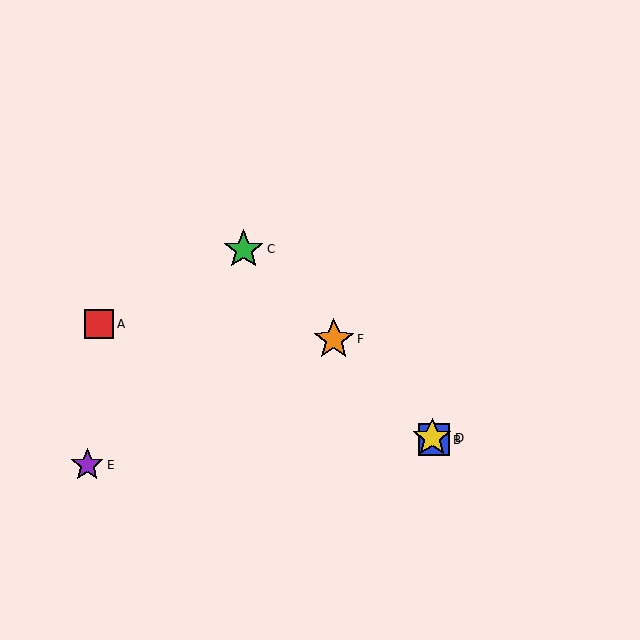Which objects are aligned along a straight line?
Objects B, C, D, F are aligned along a straight line.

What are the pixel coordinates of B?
Object B is at (434, 440).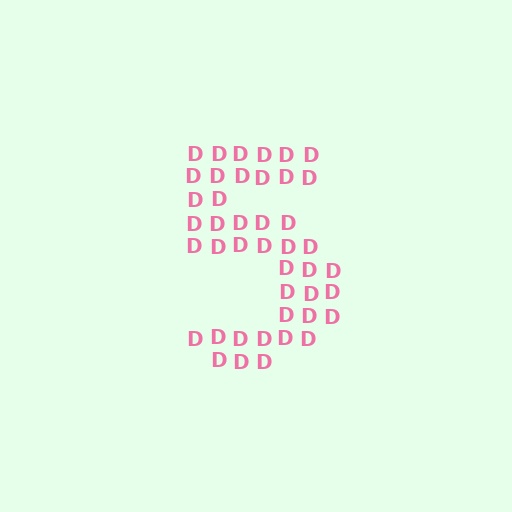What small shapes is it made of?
It is made of small letter D's.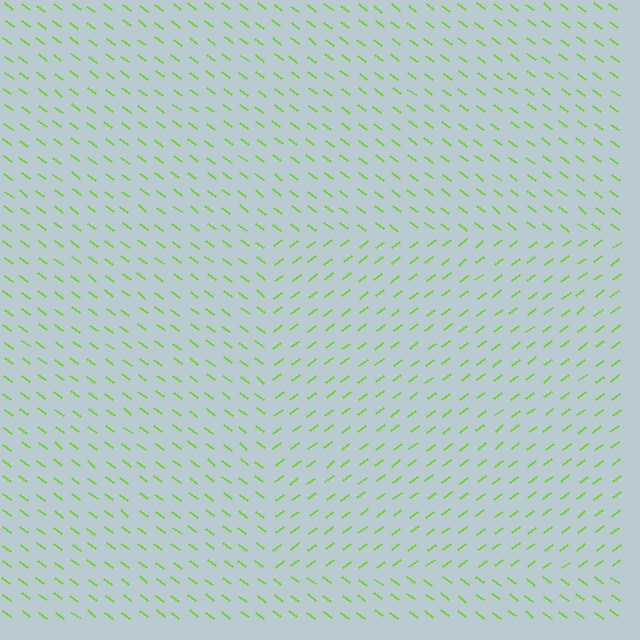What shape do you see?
I see a rectangle.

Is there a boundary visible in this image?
Yes, there is a texture boundary formed by a change in line orientation.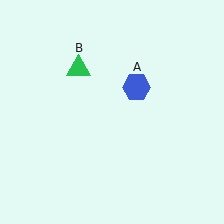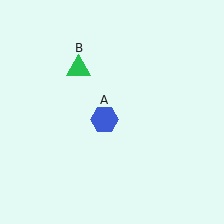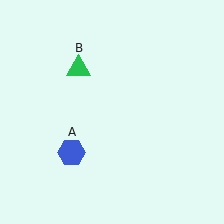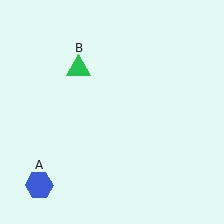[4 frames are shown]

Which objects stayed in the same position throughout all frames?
Green triangle (object B) remained stationary.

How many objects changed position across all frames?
1 object changed position: blue hexagon (object A).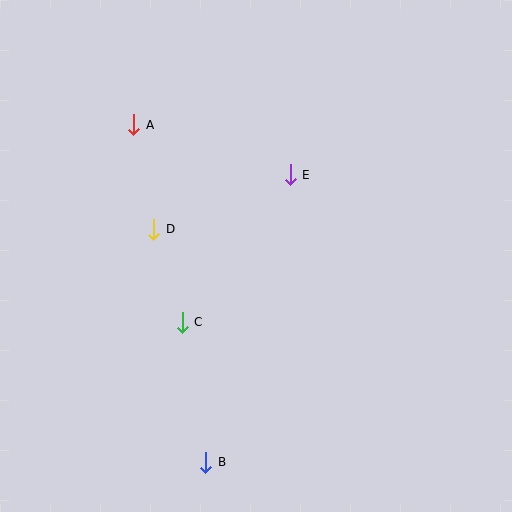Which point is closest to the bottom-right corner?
Point B is closest to the bottom-right corner.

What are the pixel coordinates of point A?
Point A is at (134, 125).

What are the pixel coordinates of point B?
Point B is at (206, 462).